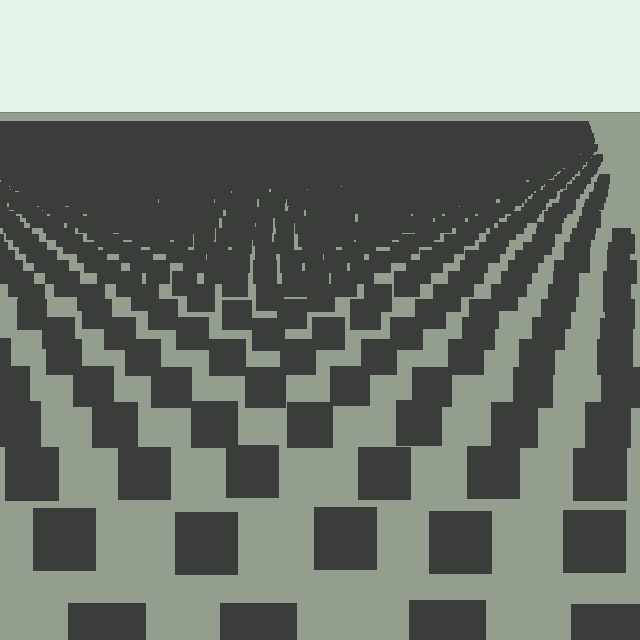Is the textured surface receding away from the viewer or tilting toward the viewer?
The surface is receding away from the viewer. Texture elements get smaller and denser toward the top.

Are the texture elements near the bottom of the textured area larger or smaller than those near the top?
Larger. Near the bottom, elements are closer to the viewer and appear at a bigger on-screen size.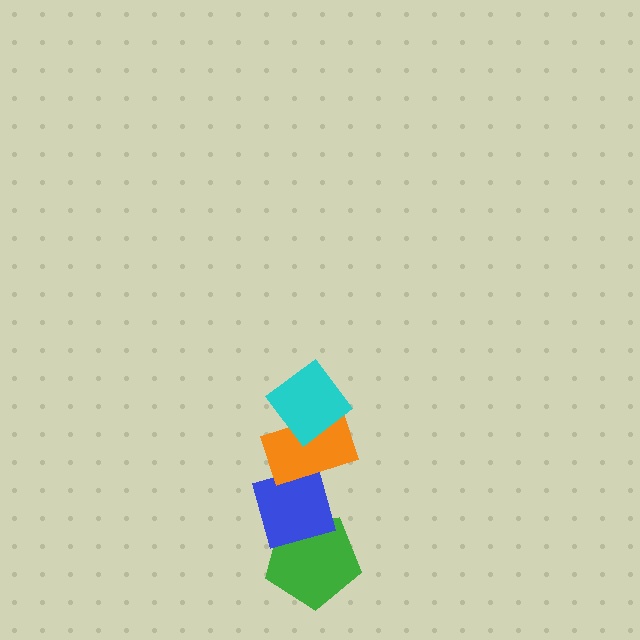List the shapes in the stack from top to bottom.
From top to bottom: the cyan diamond, the orange rectangle, the blue diamond, the green pentagon.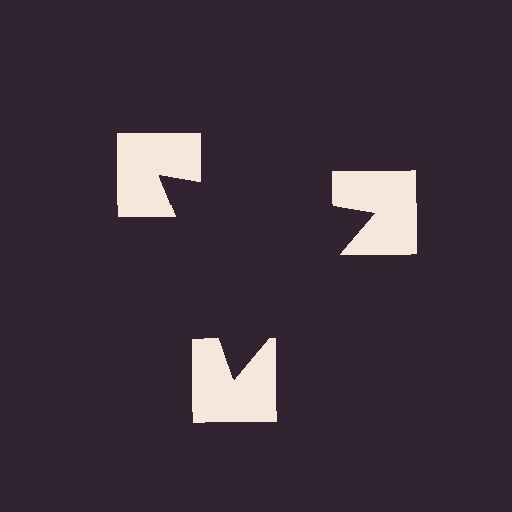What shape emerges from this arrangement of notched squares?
An illusory triangle — its edges are inferred from the aligned wedge cuts in the notched squares, not physically drawn.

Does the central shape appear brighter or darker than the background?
It typically appears slightly darker than the background, even though no actual brightness change is drawn.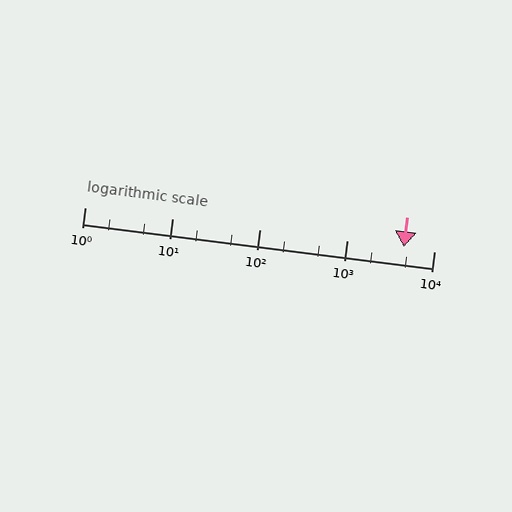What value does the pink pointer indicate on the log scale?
The pointer indicates approximately 4500.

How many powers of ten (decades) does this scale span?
The scale spans 4 decades, from 1 to 10000.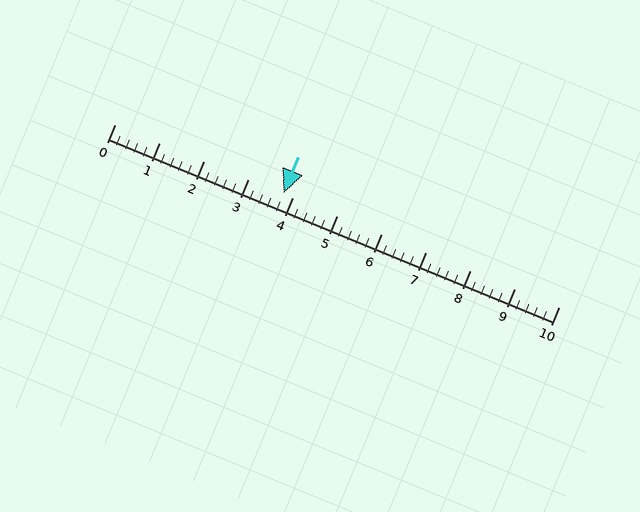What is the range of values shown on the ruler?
The ruler shows values from 0 to 10.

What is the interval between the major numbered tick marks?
The major tick marks are spaced 1 units apart.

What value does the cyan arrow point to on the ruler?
The cyan arrow points to approximately 3.8.